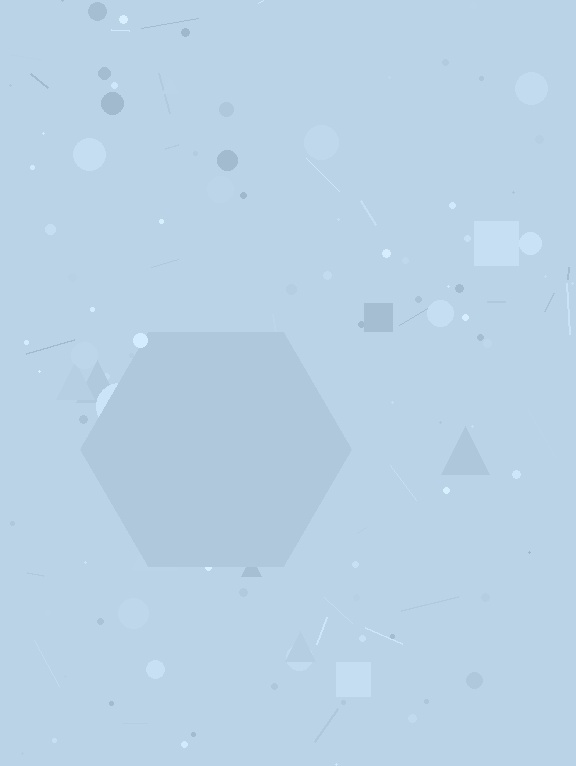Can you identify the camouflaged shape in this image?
The camouflaged shape is a hexagon.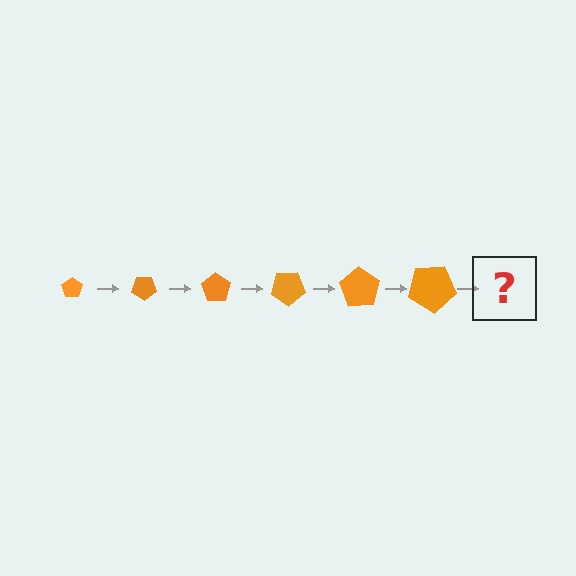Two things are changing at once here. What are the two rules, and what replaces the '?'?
The two rules are that the pentagon grows larger each step and it rotates 35 degrees each step. The '?' should be a pentagon, larger than the previous one and rotated 210 degrees from the start.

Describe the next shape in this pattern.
It should be a pentagon, larger than the previous one and rotated 210 degrees from the start.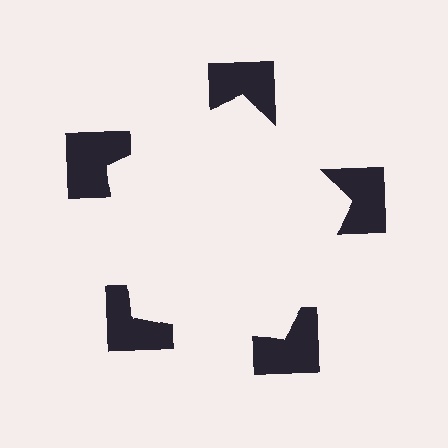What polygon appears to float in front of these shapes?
An illusory pentagon — its edges are inferred from the aligned wedge cuts in the notched squares, not physically drawn.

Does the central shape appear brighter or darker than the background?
It typically appears slightly brighter than the background, even though no actual brightness change is drawn.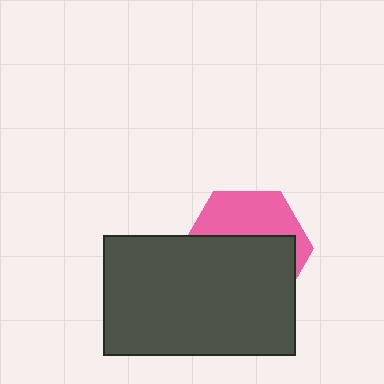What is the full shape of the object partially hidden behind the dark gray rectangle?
The partially hidden object is a pink hexagon.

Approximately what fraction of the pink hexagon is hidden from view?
Roughly 61% of the pink hexagon is hidden behind the dark gray rectangle.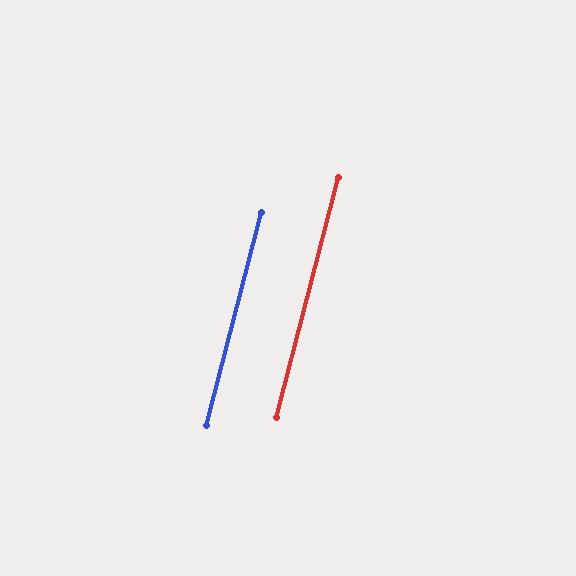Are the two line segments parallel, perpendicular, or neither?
Parallel — their directions differ by only 0.0°.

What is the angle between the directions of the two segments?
Approximately 0 degrees.